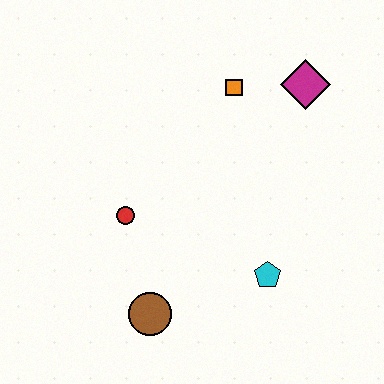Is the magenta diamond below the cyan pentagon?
No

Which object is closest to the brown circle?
The red circle is closest to the brown circle.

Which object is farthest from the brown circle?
The magenta diamond is farthest from the brown circle.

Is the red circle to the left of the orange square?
Yes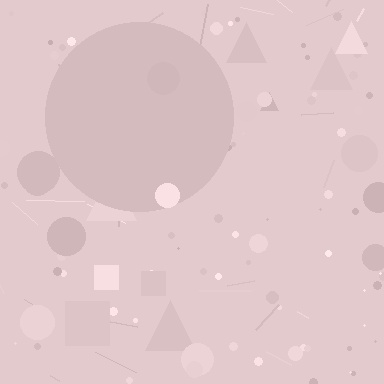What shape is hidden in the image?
A circle is hidden in the image.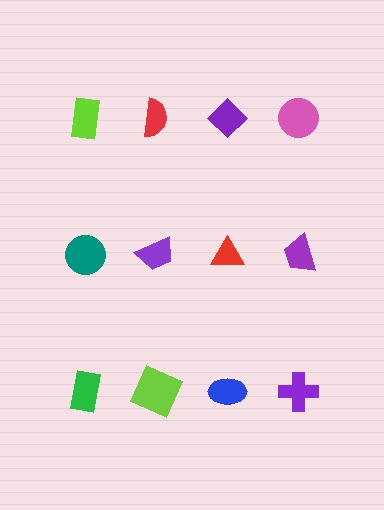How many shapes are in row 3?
4 shapes.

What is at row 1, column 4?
A pink circle.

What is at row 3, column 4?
A purple cross.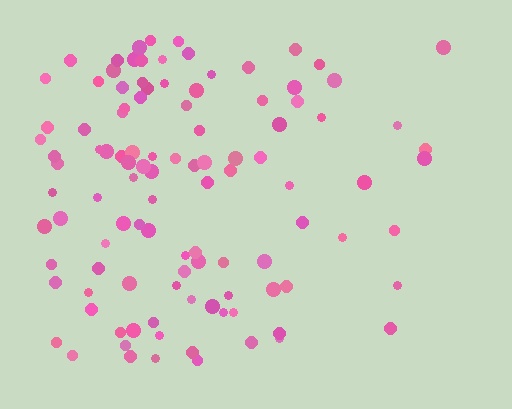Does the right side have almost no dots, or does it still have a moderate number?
Still a moderate number, just noticeably fewer than the left.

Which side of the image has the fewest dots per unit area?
The right.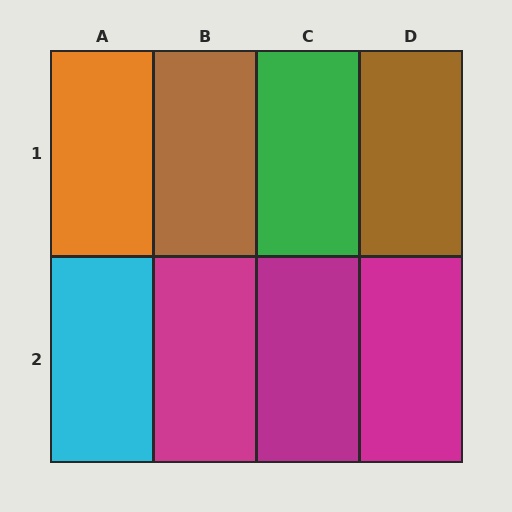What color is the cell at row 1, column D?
Brown.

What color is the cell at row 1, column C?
Green.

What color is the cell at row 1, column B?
Brown.